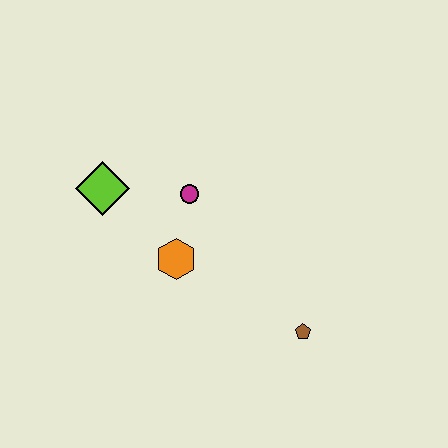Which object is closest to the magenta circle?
The orange hexagon is closest to the magenta circle.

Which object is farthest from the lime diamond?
The brown pentagon is farthest from the lime diamond.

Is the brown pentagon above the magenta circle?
No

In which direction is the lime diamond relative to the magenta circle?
The lime diamond is to the left of the magenta circle.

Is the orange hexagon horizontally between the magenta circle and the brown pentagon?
No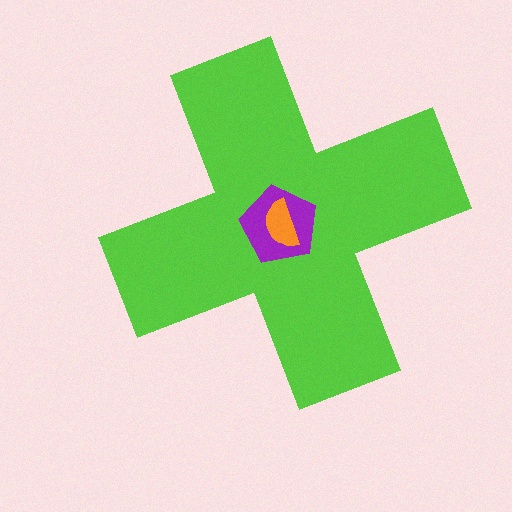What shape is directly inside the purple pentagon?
The orange semicircle.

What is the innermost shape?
The orange semicircle.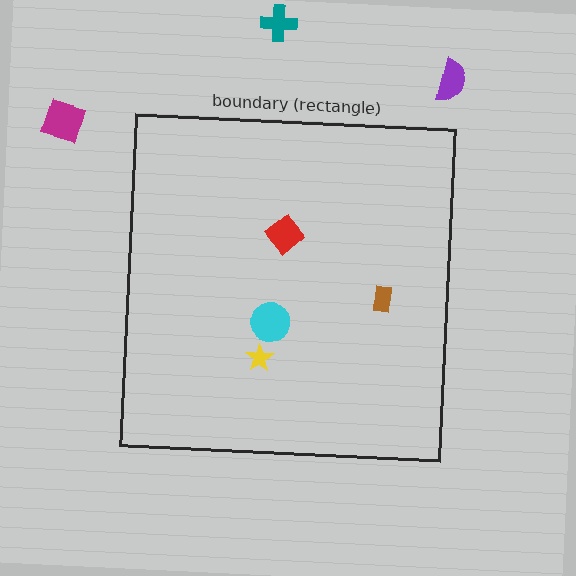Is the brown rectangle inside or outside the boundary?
Inside.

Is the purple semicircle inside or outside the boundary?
Outside.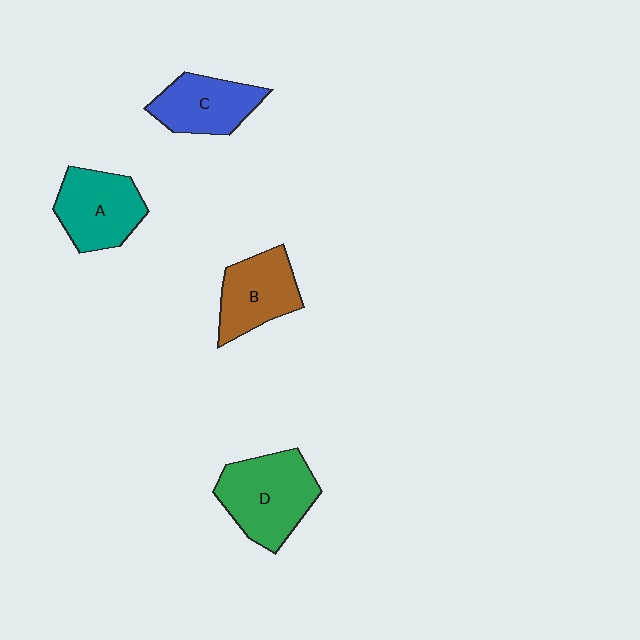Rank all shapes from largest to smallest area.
From largest to smallest: D (green), A (teal), B (brown), C (blue).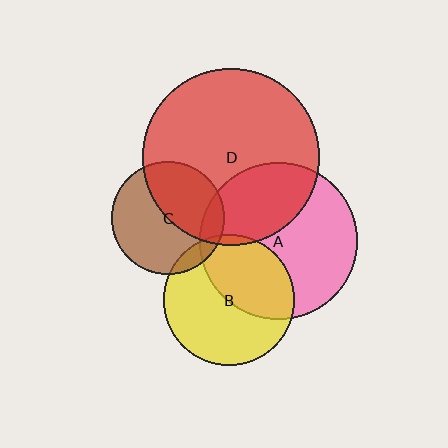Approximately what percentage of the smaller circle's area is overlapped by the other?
Approximately 10%.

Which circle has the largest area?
Circle D (red).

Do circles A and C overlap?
Yes.